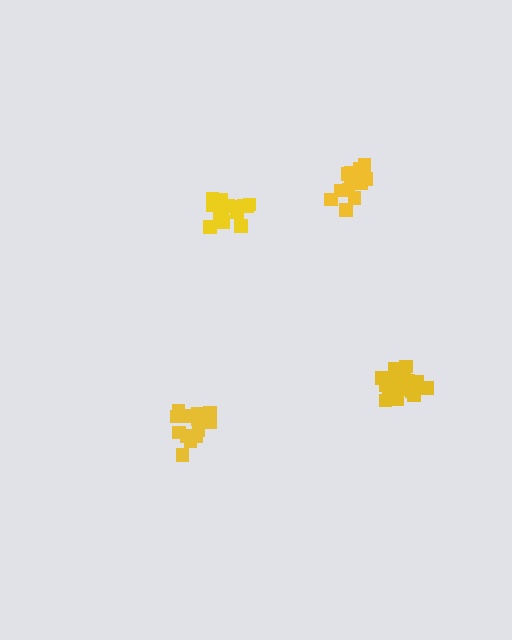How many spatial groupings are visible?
There are 4 spatial groupings.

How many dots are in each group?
Group 1: 18 dots, Group 2: 18 dots, Group 3: 13 dots, Group 4: 14 dots (63 total).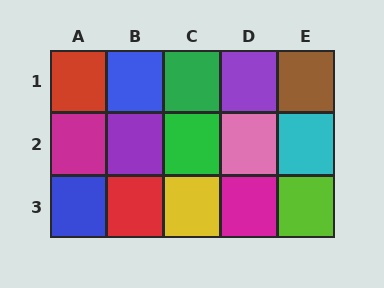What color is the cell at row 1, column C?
Green.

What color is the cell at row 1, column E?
Brown.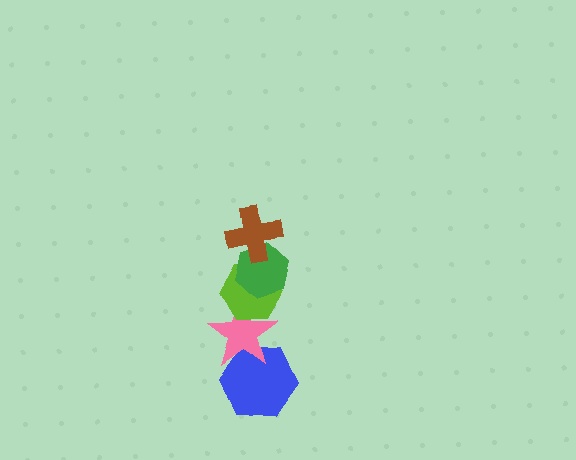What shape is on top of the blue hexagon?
The pink star is on top of the blue hexagon.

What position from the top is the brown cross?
The brown cross is 1st from the top.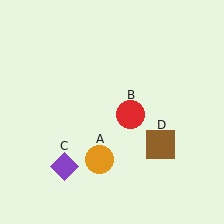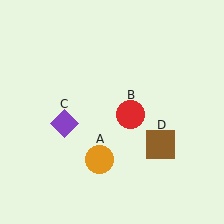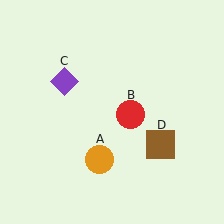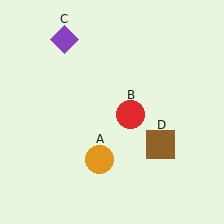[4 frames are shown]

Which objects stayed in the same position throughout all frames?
Orange circle (object A) and red circle (object B) and brown square (object D) remained stationary.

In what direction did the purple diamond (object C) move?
The purple diamond (object C) moved up.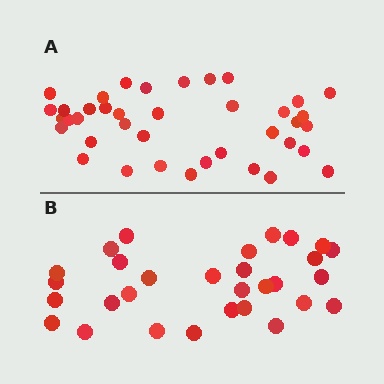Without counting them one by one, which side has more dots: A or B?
Region A (the top region) has more dots.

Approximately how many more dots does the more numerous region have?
Region A has roughly 8 or so more dots than region B.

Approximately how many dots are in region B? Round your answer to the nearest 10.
About 30 dots.